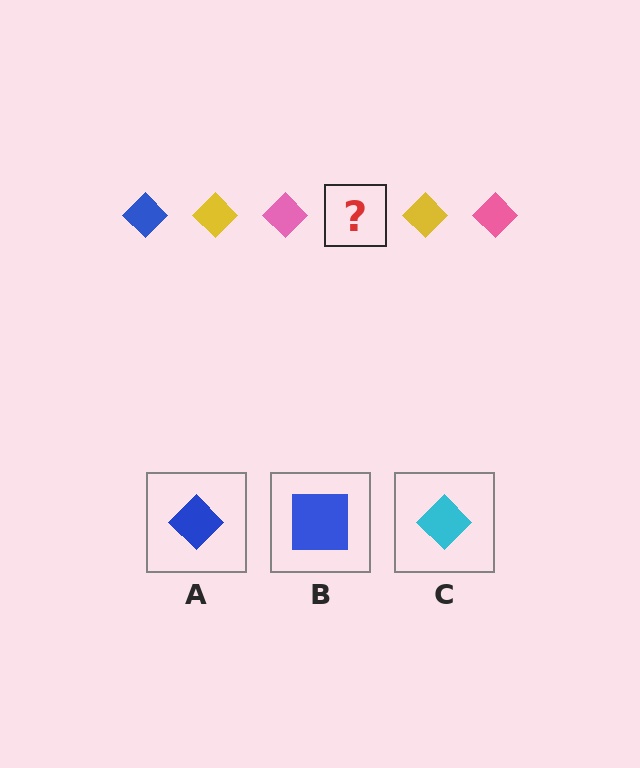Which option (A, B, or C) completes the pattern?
A.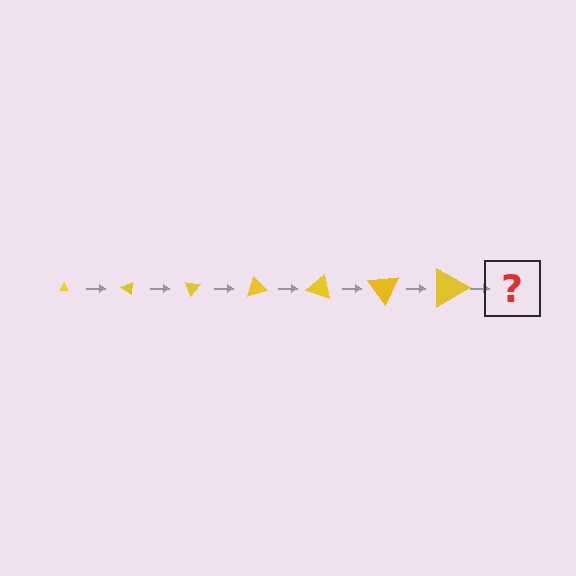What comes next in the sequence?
The next element should be a triangle, larger than the previous one and rotated 245 degrees from the start.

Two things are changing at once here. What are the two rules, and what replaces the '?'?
The two rules are that the triangle grows larger each step and it rotates 35 degrees each step. The '?' should be a triangle, larger than the previous one and rotated 245 degrees from the start.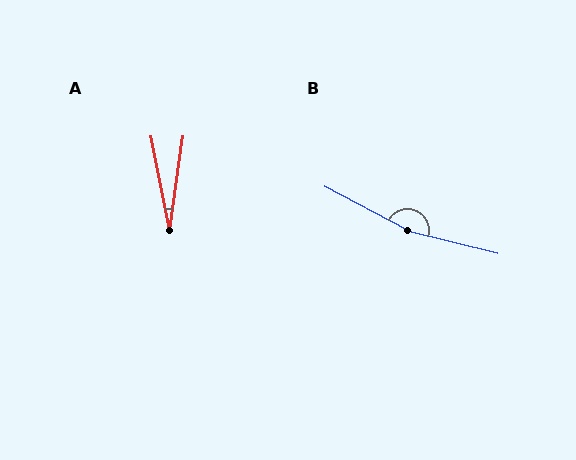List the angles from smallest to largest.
A (19°), B (166°).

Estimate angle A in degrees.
Approximately 19 degrees.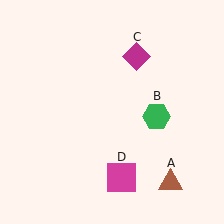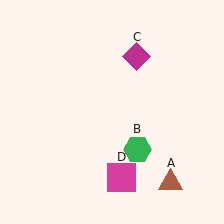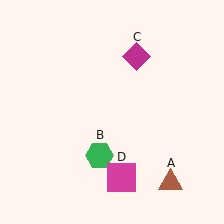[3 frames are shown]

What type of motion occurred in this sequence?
The green hexagon (object B) rotated clockwise around the center of the scene.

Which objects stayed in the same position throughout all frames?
Brown triangle (object A) and magenta diamond (object C) and magenta square (object D) remained stationary.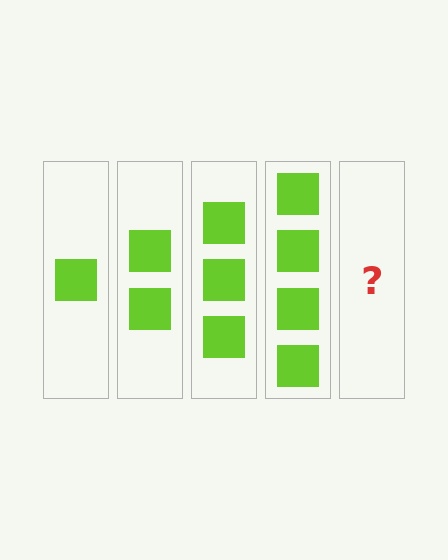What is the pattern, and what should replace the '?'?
The pattern is that each step adds one more square. The '?' should be 5 squares.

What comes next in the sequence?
The next element should be 5 squares.